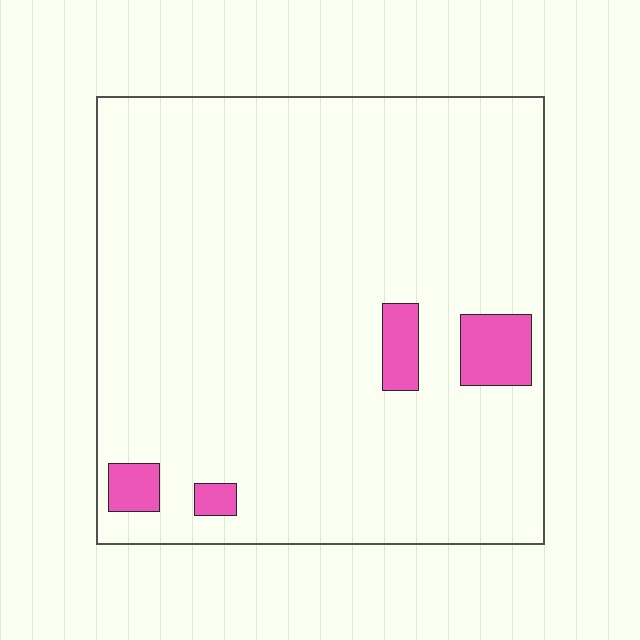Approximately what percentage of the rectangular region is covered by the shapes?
Approximately 5%.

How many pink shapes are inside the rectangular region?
4.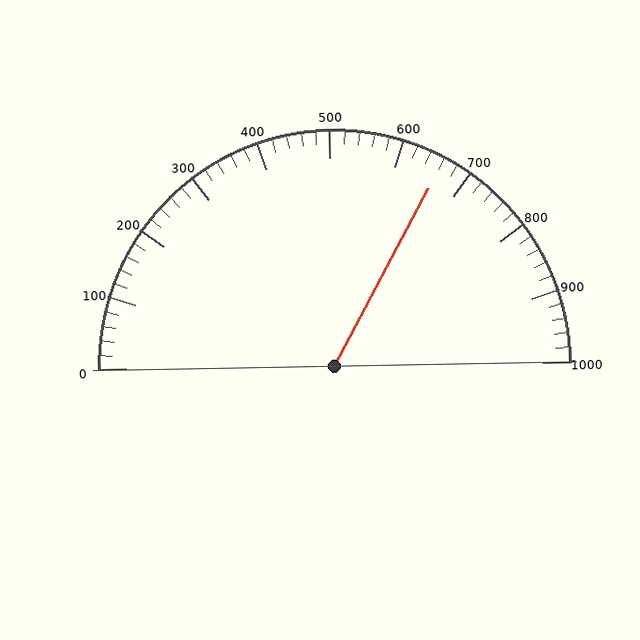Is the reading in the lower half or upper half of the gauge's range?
The reading is in the upper half of the range (0 to 1000).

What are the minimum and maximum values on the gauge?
The gauge ranges from 0 to 1000.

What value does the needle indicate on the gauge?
The needle indicates approximately 660.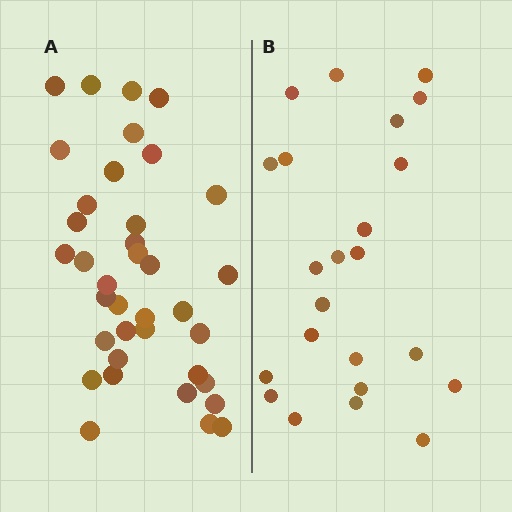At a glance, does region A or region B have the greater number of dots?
Region A (the left region) has more dots.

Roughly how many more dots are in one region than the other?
Region A has approximately 15 more dots than region B.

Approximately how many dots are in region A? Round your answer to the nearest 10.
About 40 dots. (The exact count is 37, which rounds to 40.)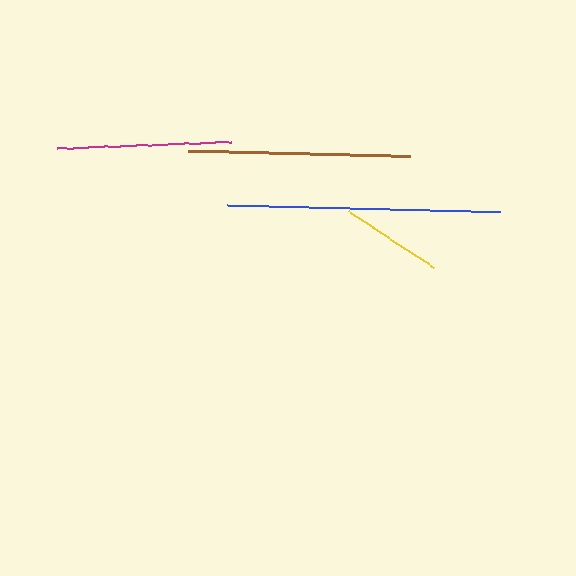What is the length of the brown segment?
The brown segment is approximately 222 pixels long.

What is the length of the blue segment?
The blue segment is approximately 273 pixels long.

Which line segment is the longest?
The blue line is the longest at approximately 273 pixels.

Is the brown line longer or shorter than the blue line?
The blue line is longer than the brown line.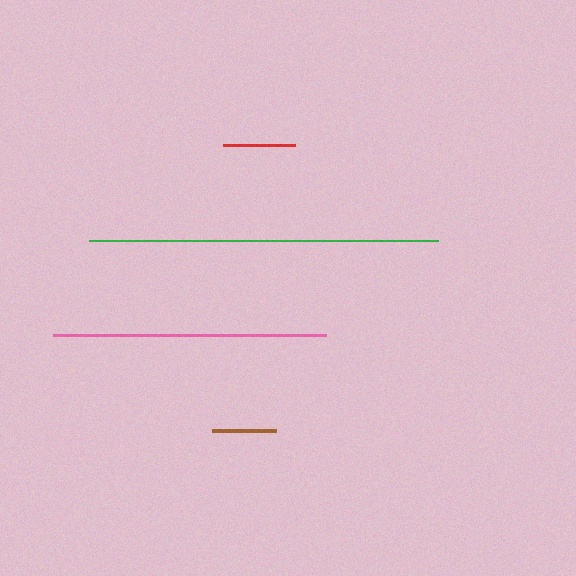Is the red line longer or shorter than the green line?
The green line is longer than the red line.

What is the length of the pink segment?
The pink segment is approximately 273 pixels long.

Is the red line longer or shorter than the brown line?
The red line is longer than the brown line.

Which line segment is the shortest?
The brown line is the shortest at approximately 64 pixels.